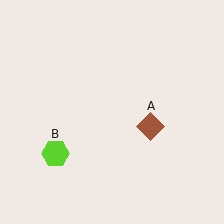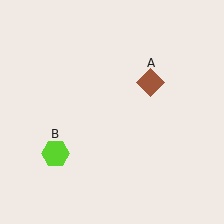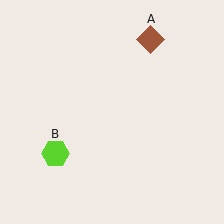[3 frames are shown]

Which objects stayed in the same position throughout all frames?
Lime hexagon (object B) remained stationary.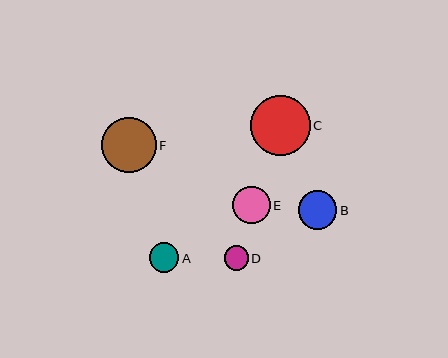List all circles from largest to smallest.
From largest to smallest: C, F, B, E, A, D.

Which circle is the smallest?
Circle D is the smallest with a size of approximately 24 pixels.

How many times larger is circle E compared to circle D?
Circle E is approximately 1.5 times the size of circle D.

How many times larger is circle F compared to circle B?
Circle F is approximately 1.4 times the size of circle B.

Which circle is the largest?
Circle C is the largest with a size of approximately 60 pixels.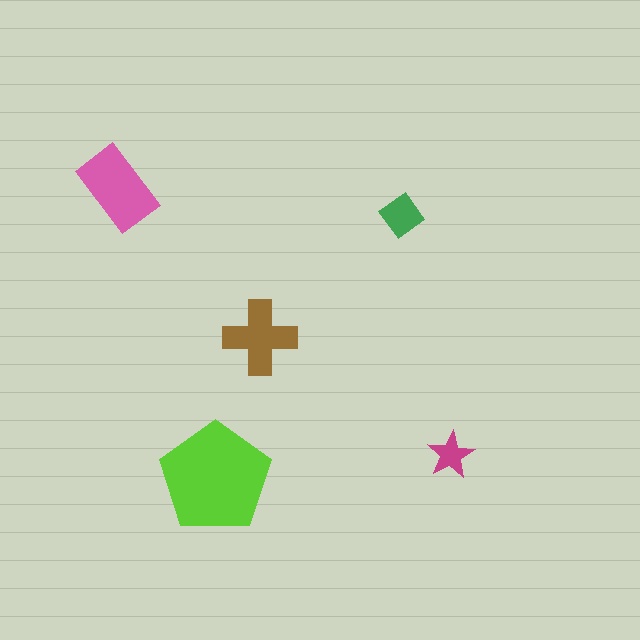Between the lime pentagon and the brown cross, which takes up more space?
The lime pentagon.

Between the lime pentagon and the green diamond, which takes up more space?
The lime pentagon.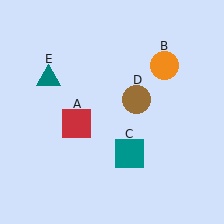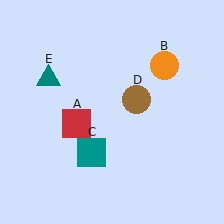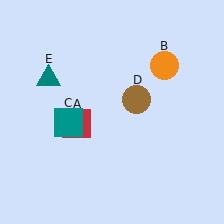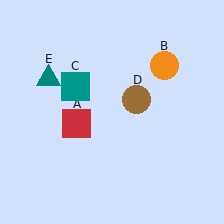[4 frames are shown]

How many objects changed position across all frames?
1 object changed position: teal square (object C).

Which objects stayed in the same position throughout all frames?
Red square (object A) and orange circle (object B) and brown circle (object D) and teal triangle (object E) remained stationary.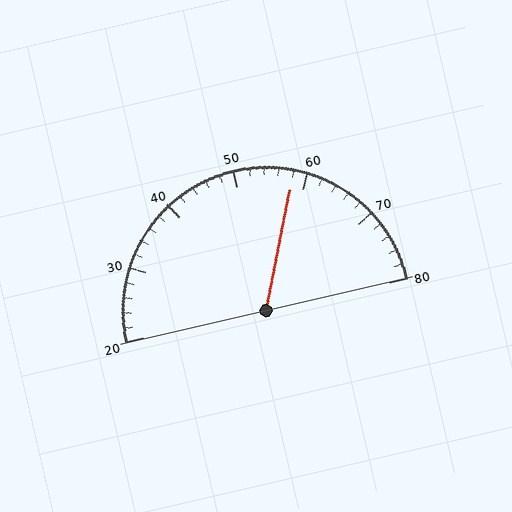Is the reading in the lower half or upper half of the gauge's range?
The reading is in the upper half of the range (20 to 80).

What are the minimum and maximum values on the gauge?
The gauge ranges from 20 to 80.